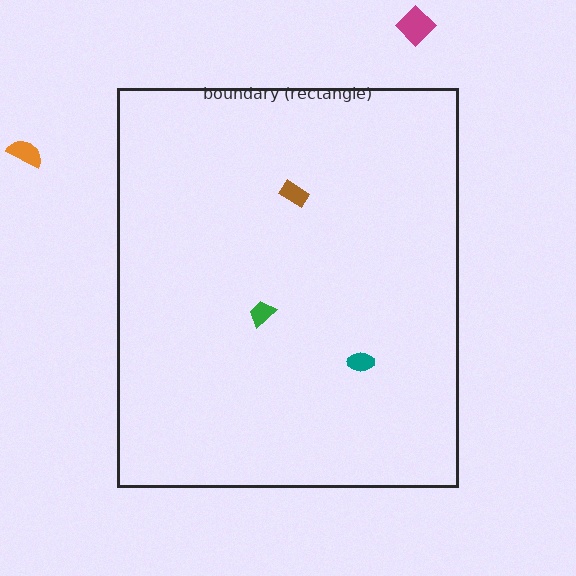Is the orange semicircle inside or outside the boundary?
Outside.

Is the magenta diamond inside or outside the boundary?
Outside.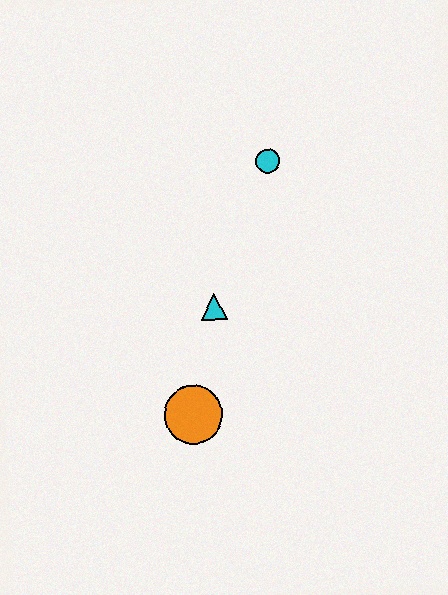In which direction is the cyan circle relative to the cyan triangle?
The cyan circle is above the cyan triangle.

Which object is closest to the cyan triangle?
The orange circle is closest to the cyan triangle.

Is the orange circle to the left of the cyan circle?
Yes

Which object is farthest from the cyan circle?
The orange circle is farthest from the cyan circle.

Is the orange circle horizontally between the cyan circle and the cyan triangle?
No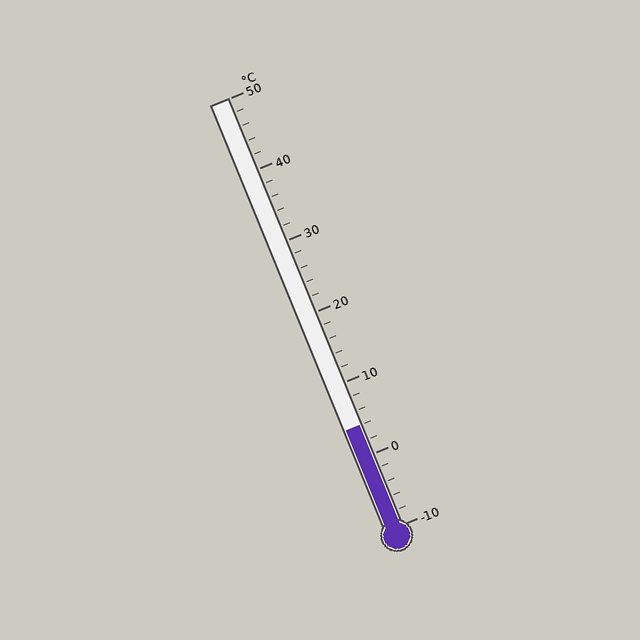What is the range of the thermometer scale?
The thermometer scale ranges from -10°C to 50°C.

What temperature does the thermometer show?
The thermometer shows approximately 4°C.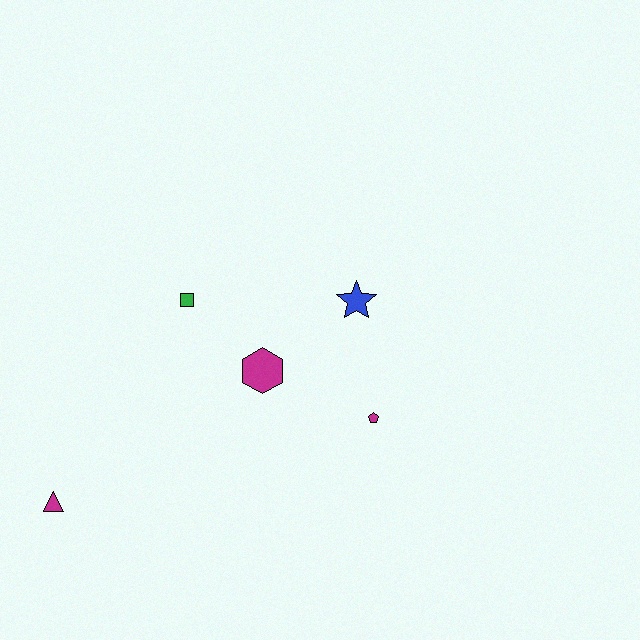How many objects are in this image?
There are 5 objects.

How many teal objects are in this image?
There are no teal objects.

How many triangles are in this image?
There is 1 triangle.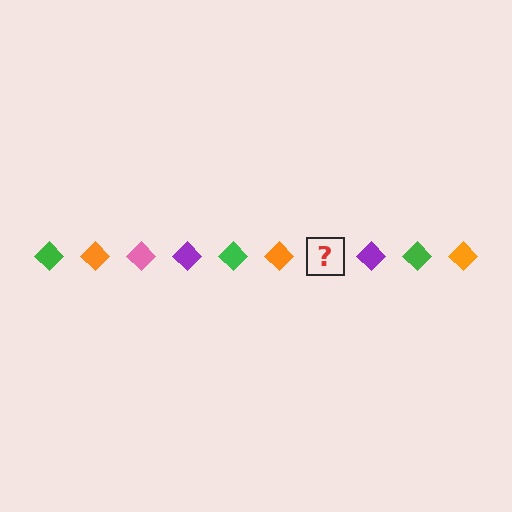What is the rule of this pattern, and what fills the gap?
The rule is that the pattern cycles through green, orange, pink, purple diamonds. The gap should be filled with a pink diamond.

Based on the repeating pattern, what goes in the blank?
The blank should be a pink diamond.